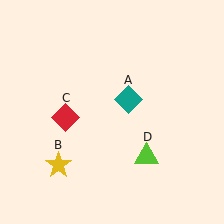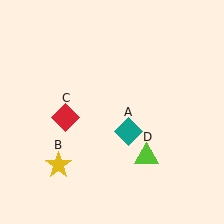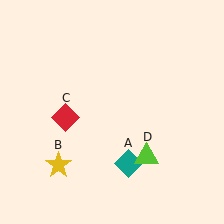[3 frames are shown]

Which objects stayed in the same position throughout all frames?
Yellow star (object B) and red diamond (object C) and lime triangle (object D) remained stationary.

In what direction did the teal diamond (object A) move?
The teal diamond (object A) moved down.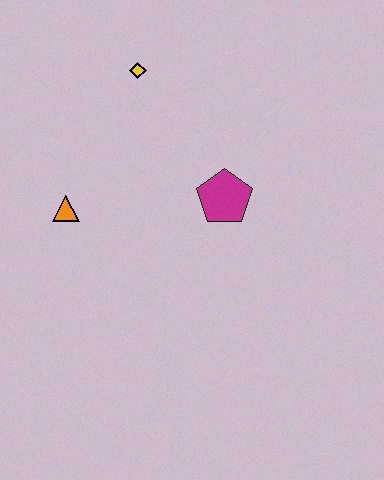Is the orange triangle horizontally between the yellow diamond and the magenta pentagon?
No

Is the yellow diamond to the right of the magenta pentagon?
No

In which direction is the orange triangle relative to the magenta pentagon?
The orange triangle is to the left of the magenta pentagon.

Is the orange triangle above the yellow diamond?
No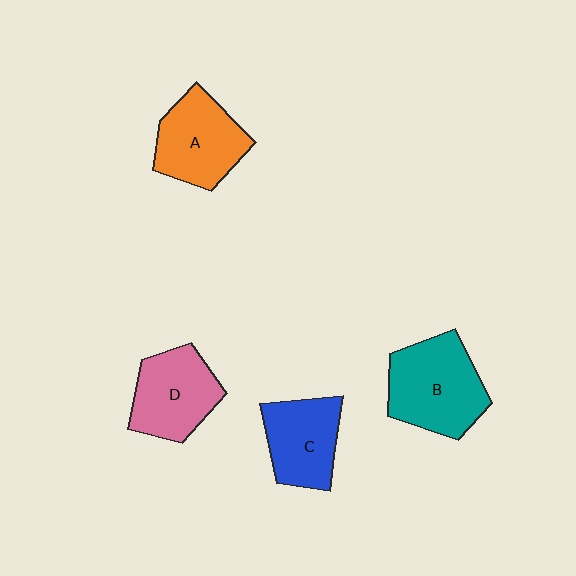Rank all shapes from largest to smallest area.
From largest to smallest: B (teal), A (orange), D (pink), C (blue).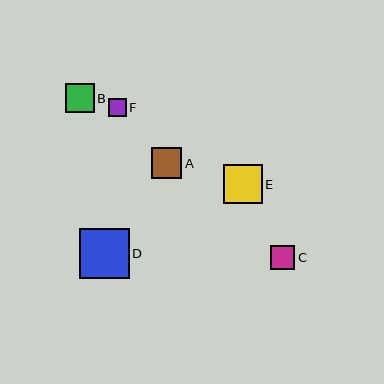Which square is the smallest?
Square F is the smallest with a size of approximately 18 pixels.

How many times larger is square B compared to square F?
Square B is approximately 1.6 times the size of square F.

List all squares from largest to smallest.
From largest to smallest: D, E, A, B, C, F.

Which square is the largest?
Square D is the largest with a size of approximately 50 pixels.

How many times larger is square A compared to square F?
Square A is approximately 1.7 times the size of square F.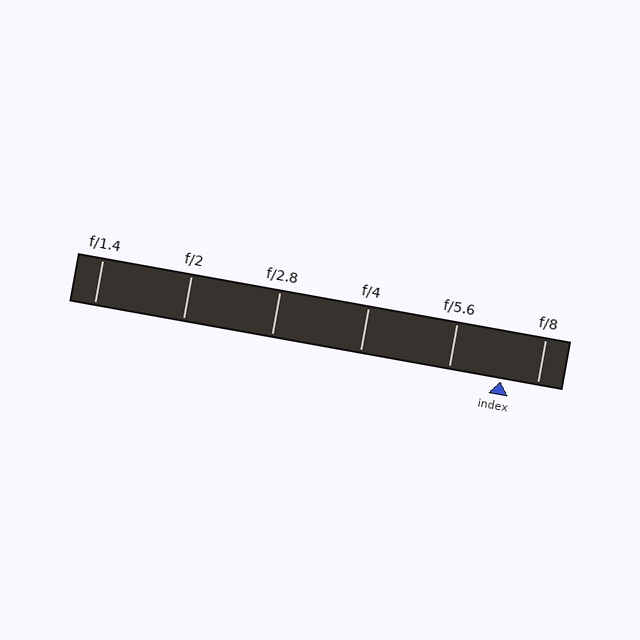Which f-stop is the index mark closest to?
The index mark is closest to f/8.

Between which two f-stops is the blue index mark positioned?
The index mark is between f/5.6 and f/8.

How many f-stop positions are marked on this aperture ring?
There are 6 f-stop positions marked.